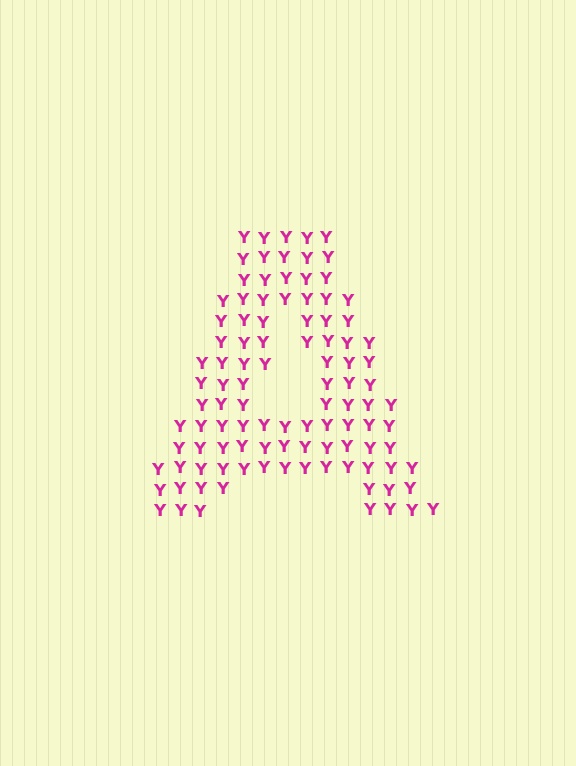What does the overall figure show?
The overall figure shows the letter A.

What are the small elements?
The small elements are letter Y's.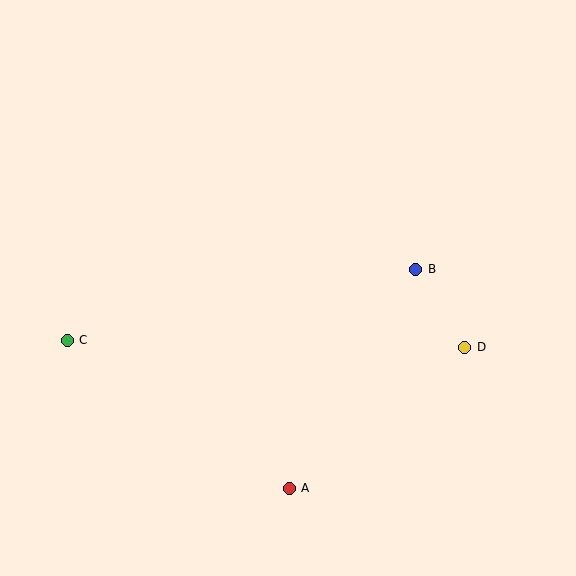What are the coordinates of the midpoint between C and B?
The midpoint between C and B is at (241, 305).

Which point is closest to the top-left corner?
Point C is closest to the top-left corner.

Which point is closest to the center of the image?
Point B at (416, 269) is closest to the center.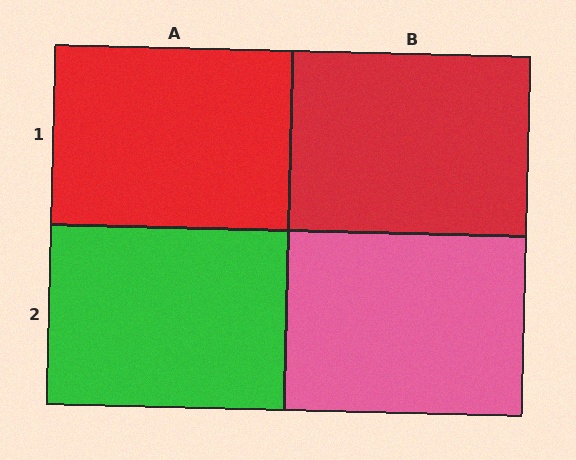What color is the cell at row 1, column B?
Red.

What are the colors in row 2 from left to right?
Green, pink.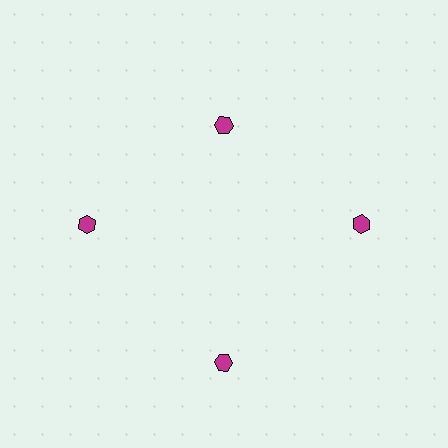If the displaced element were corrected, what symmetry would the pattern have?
It would have 4-fold rotational symmetry — the pattern would map onto itself every 90 degrees.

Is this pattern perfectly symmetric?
No. The 4 magenta hexagons are arranged in a ring, but one element near the 12 o'clock position is pulled inward toward the center, breaking the 4-fold rotational symmetry.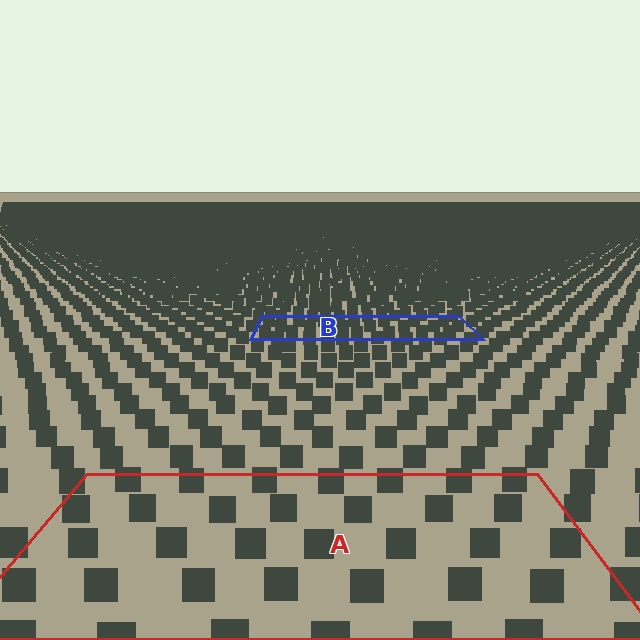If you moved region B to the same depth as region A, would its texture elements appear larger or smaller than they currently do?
They would appear larger. At a closer depth, the same texture elements are projected at a bigger on-screen size.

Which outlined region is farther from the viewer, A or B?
Region B is farther from the viewer — the texture elements inside it appear smaller and more densely packed.